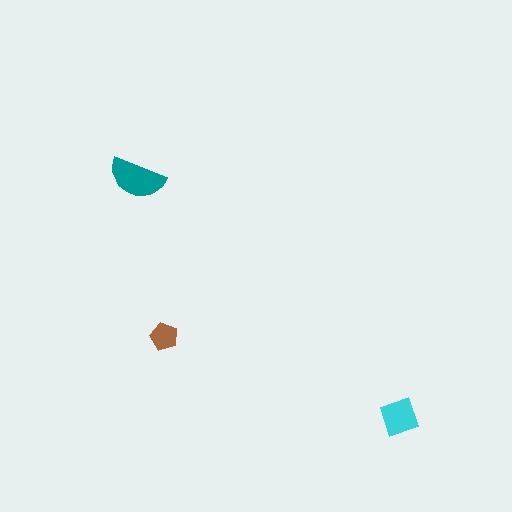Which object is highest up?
The teal semicircle is topmost.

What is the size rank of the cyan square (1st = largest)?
2nd.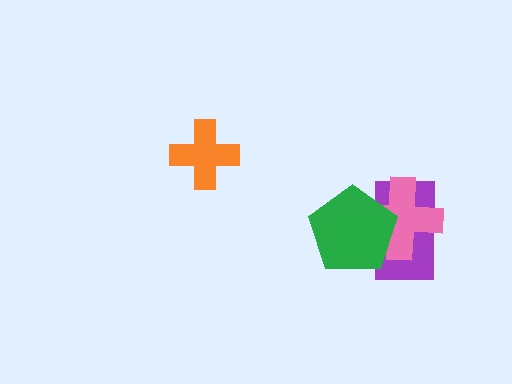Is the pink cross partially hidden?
Yes, it is partially covered by another shape.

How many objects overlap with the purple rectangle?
2 objects overlap with the purple rectangle.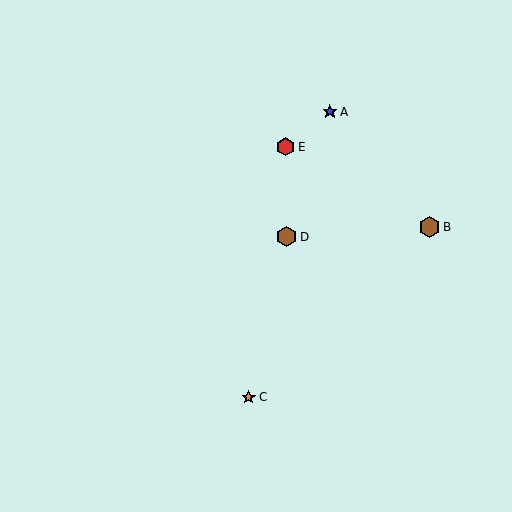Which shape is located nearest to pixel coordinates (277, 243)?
The brown hexagon (labeled D) at (287, 237) is nearest to that location.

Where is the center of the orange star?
The center of the orange star is at (249, 397).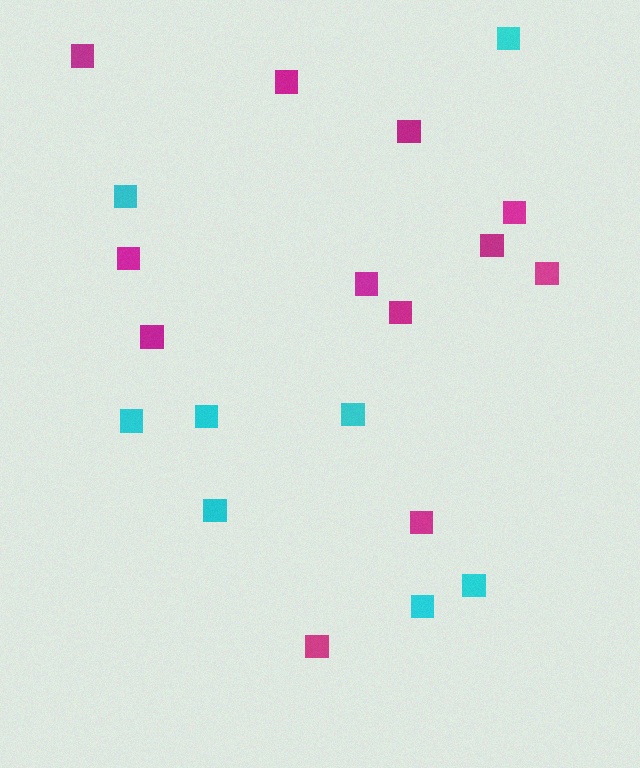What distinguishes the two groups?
There are 2 groups: one group of cyan squares (8) and one group of magenta squares (12).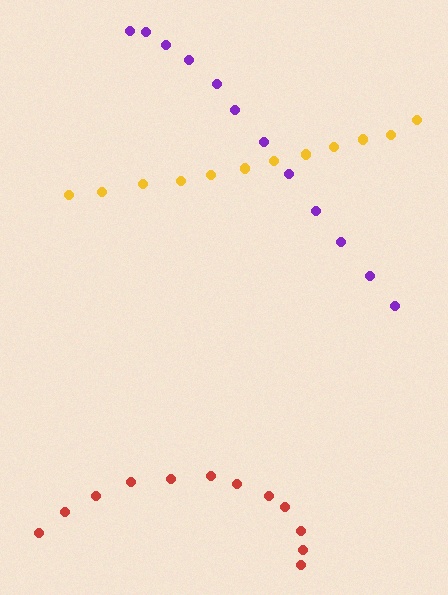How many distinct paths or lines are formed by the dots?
There are 3 distinct paths.